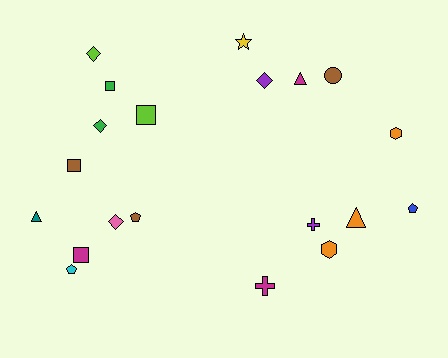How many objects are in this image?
There are 20 objects.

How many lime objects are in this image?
There are 2 lime objects.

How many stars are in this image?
There is 1 star.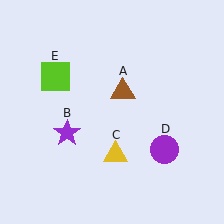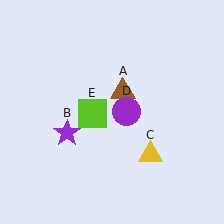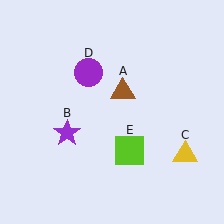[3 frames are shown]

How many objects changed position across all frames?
3 objects changed position: yellow triangle (object C), purple circle (object D), lime square (object E).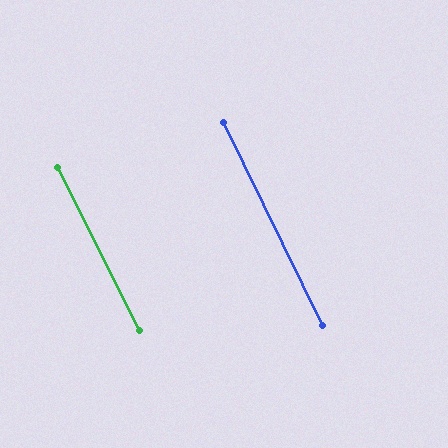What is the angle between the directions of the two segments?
Approximately 1 degree.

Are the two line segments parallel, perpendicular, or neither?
Parallel — their directions differ by only 0.8°.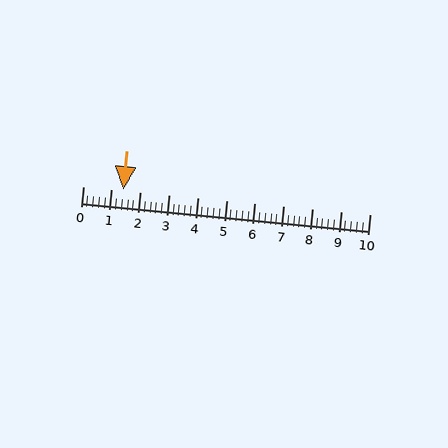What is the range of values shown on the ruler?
The ruler shows values from 0 to 10.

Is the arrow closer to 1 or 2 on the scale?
The arrow is closer to 1.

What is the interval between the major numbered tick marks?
The major tick marks are spaced 1 units apart.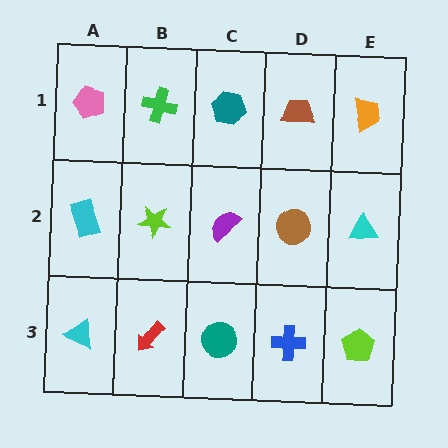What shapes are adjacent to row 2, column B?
A green cross (row 1, column B), a red arrow (row 3, column B), a cyan rectangle (row 2, column A), a purple semicircle (row 2, column C).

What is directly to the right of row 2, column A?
A lime star.